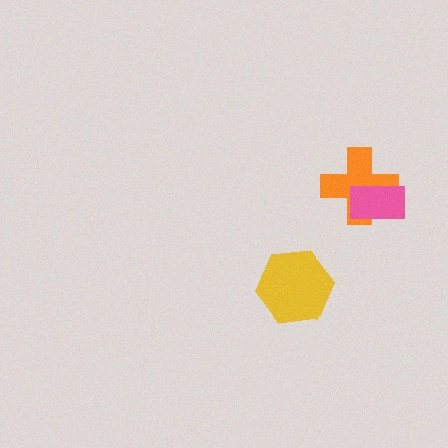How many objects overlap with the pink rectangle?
1 object overlaps with the pink rectangle.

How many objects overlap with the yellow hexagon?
0 objects overlap with the yellow hexagon.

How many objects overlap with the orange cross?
1 object overlaps with the orange cross.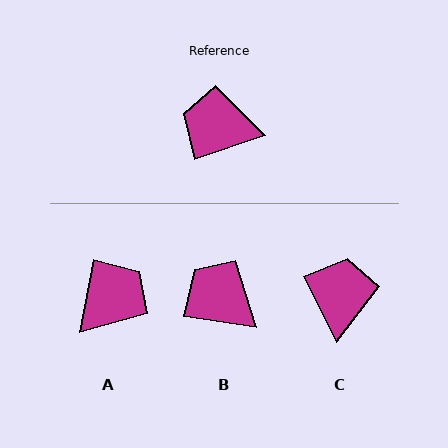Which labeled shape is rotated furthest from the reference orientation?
A, about 118 degrees away.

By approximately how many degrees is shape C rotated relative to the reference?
Approximately 81 degrees clockwise.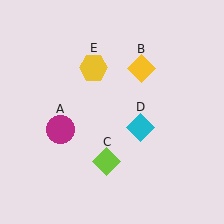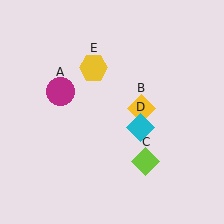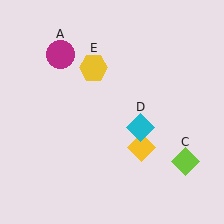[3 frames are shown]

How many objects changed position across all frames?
3 objects changed position: magenta circle (object A), yellow diamond (object B), lime diamond (object C).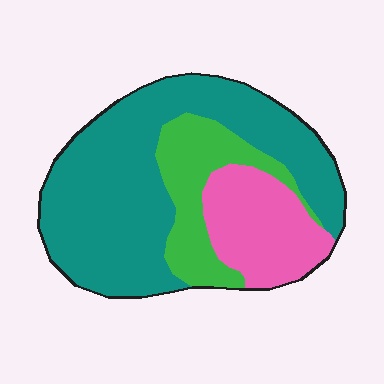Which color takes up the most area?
Teal, at roughly 60%.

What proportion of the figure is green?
Green takes up between a sixth and a third of the figure.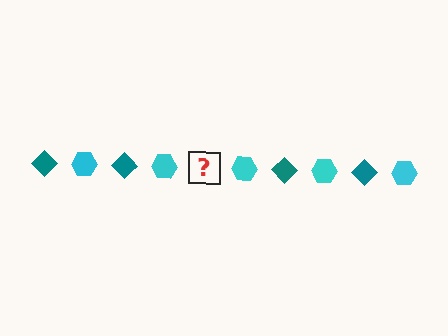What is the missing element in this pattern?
The missing element is a teal diamond.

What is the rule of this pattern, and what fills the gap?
The rule is that the pattern alternates between teal diamond and cyan hexagon. The gap should be filled with a teal diamond.